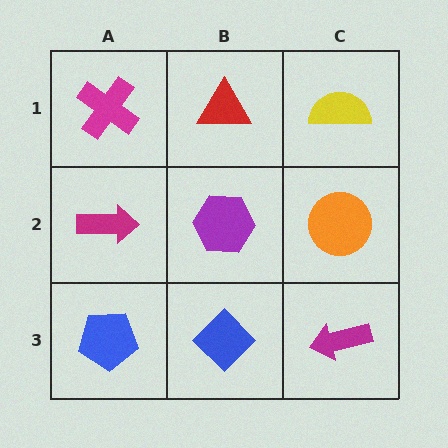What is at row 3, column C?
A magenta arrow.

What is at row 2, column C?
An orange circle.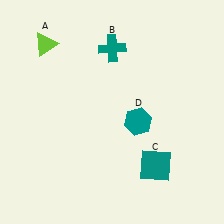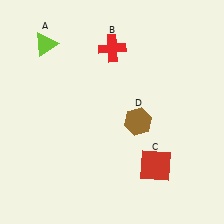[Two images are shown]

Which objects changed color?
B changed from teal to red. C changed from teal to red. D changed from teal to brown.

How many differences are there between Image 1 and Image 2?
There are 3 differences between the two images.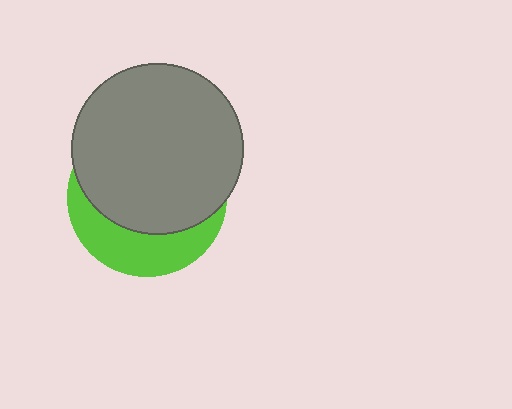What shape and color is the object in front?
The object in front is a gray circle.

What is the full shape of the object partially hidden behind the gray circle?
The partially hidden object is a lime circle.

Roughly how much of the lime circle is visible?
A small part of it is visible (roughly 33%).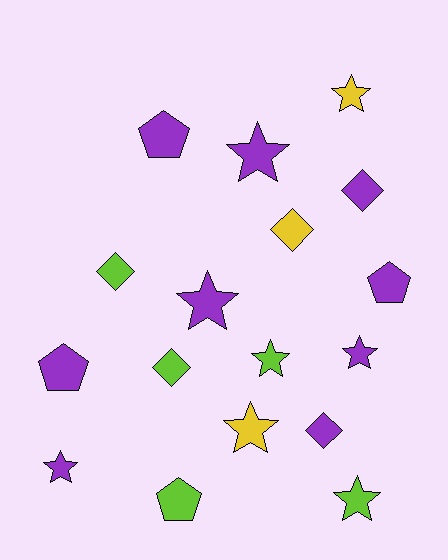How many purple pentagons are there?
There are 3 purple pentagons.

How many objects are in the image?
There are 17 objects.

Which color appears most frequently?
Purple, with 9 objects.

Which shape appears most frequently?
Star, with 8 objects.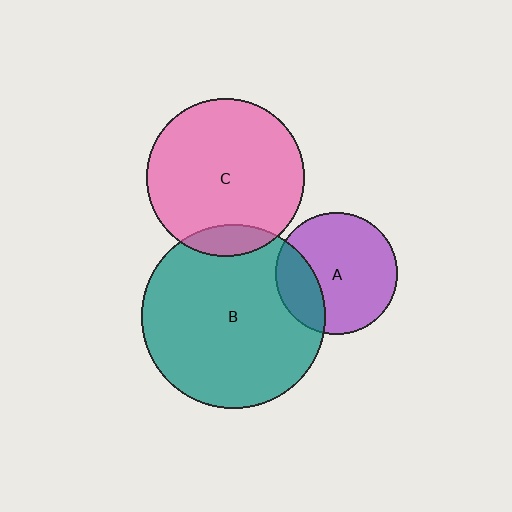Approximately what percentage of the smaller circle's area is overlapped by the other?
Approximately 10%.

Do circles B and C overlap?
Yes.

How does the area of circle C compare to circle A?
Approximately 1.7 times.